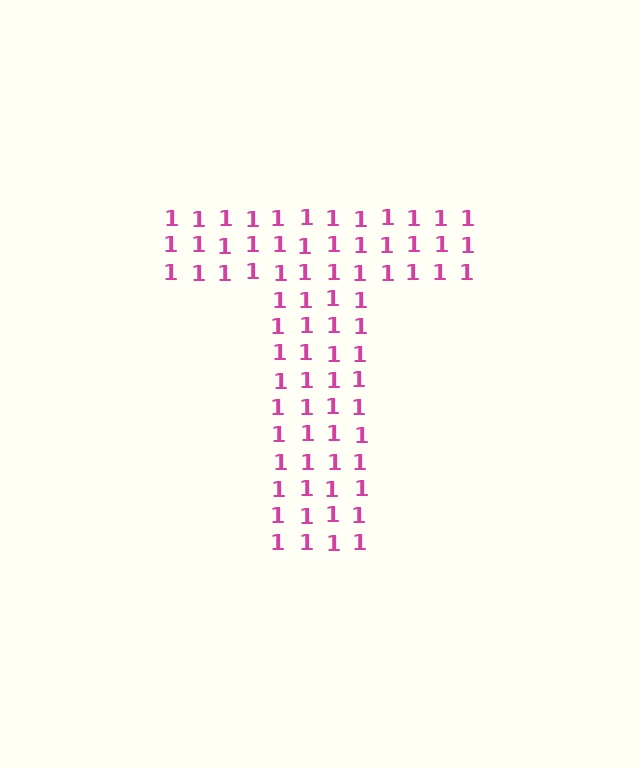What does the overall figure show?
The overall figure shows the letter T.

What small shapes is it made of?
It is made of small digit 1's.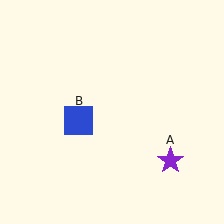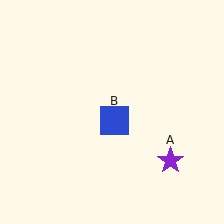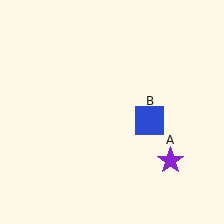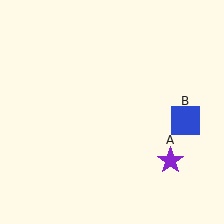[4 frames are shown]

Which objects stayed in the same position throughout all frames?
Purple star (object A) remained stationary.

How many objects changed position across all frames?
1 object changed position: blue square (object B).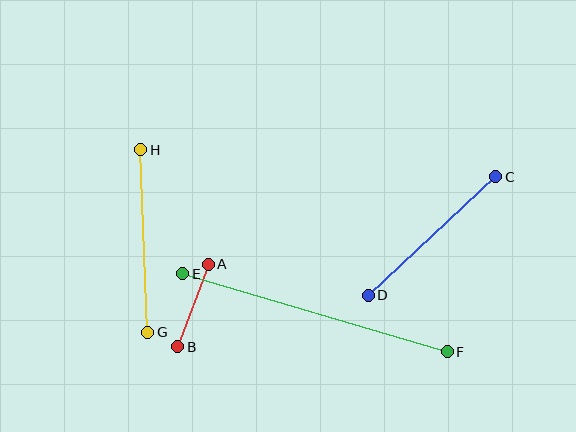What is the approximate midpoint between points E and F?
The midpoint is at approximately (315, 313) pixels.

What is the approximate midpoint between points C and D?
The midpoint is at approximately (432, 236) pixels.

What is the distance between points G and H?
The distance is approximately 183 pixels.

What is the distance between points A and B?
The distance is approximately 88 pixels.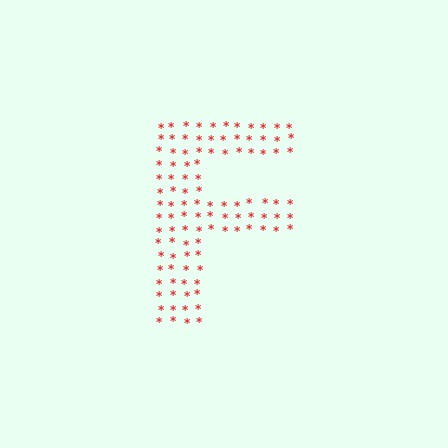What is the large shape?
The large shape is the letter F.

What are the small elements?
The small elements are asterisks.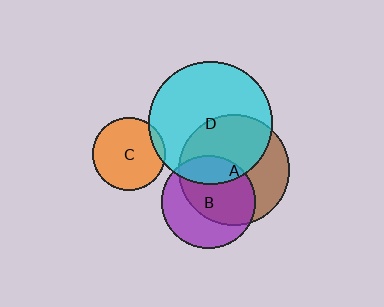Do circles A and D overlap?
Yes.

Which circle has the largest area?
Circle D (cyan).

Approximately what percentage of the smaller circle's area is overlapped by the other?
Approximately 50%.